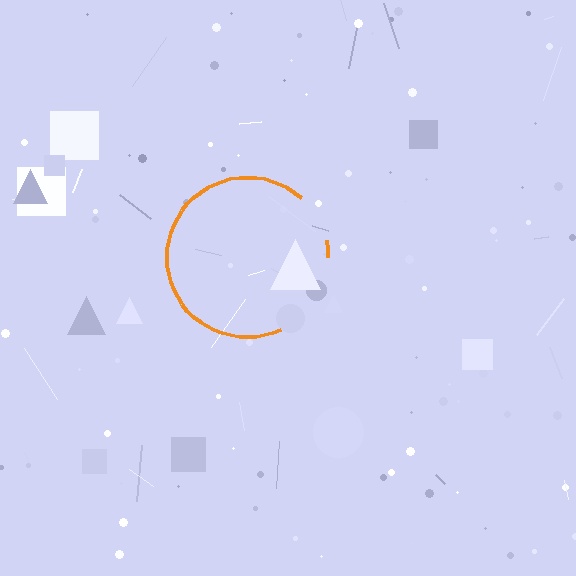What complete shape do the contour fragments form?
The contour fragments form a circle.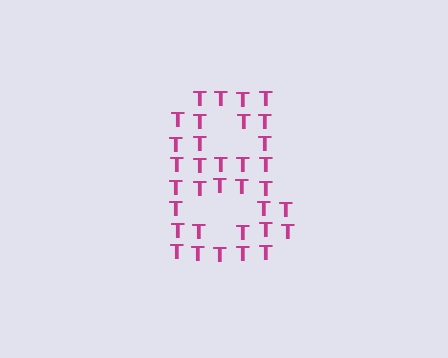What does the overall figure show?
The overall figure shows the digit 8.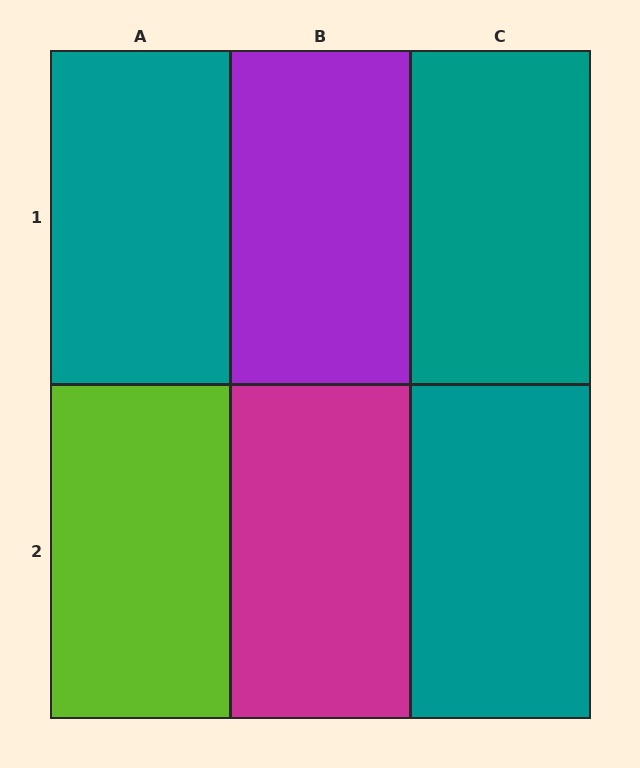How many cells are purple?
1 cell is purple.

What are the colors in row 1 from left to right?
Teal, purple, teal.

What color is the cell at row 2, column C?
Teal.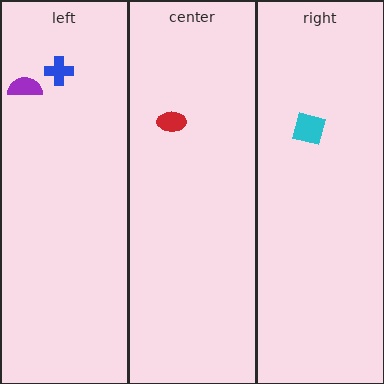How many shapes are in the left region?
2.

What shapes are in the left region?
The purple semicircle, the blue cross.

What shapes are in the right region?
The cyan square.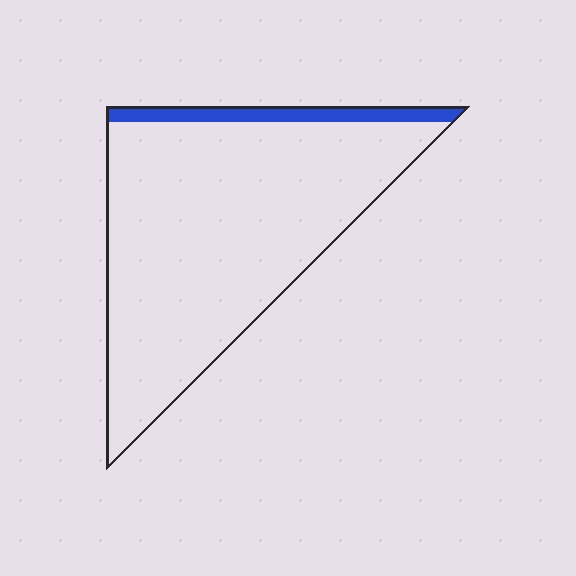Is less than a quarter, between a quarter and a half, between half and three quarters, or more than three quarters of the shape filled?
Less than a quarter.